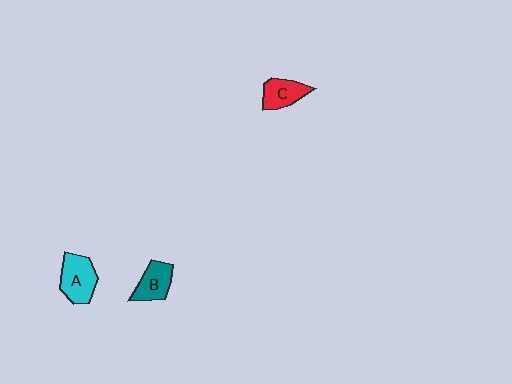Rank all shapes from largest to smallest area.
From largest to smallest: A (cyan), B (teal), C (red).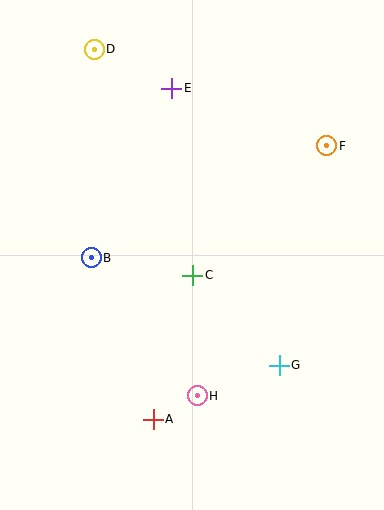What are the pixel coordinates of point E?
Point E is at (172, 88).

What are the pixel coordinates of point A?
Point A is at (153, 419).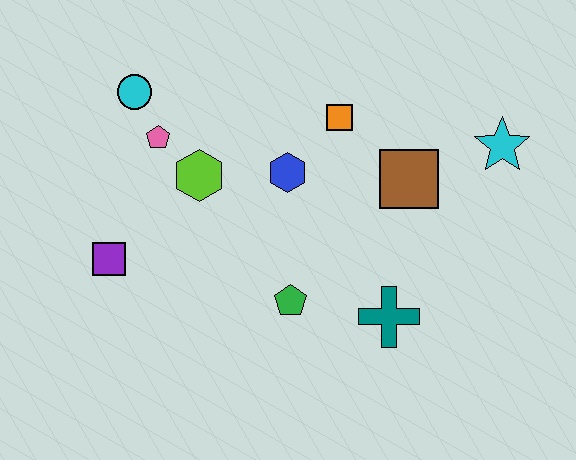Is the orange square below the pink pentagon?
No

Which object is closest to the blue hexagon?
The orange square is closest to the blue hexagon.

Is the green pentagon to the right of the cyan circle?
Yes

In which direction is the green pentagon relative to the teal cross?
The green pentagon is to the left of the teal cross.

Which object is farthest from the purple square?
The cyan star is farthest from the purple square.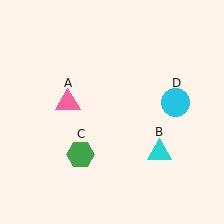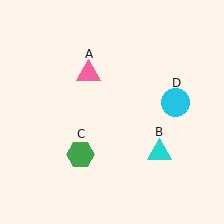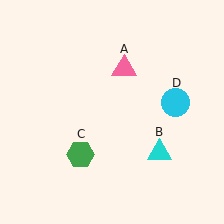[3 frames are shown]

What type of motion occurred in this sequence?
The pink triangle (object A) rotated clockwise around the center of the scene.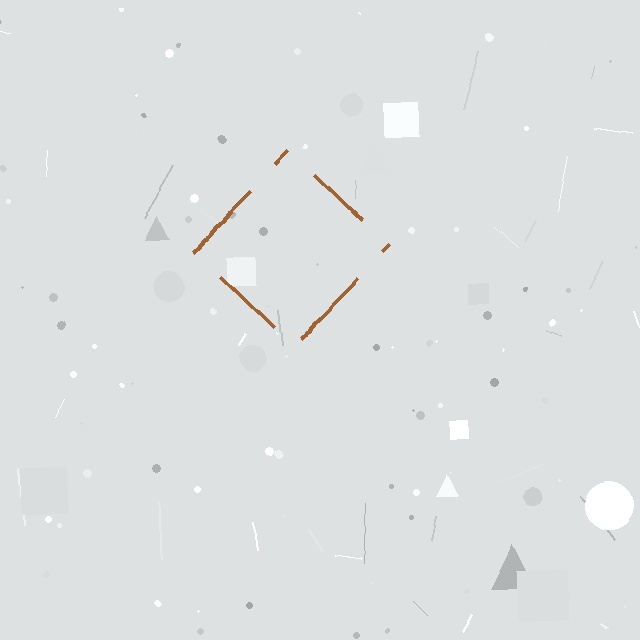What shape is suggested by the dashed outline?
The dashed outline suggests a diamond.